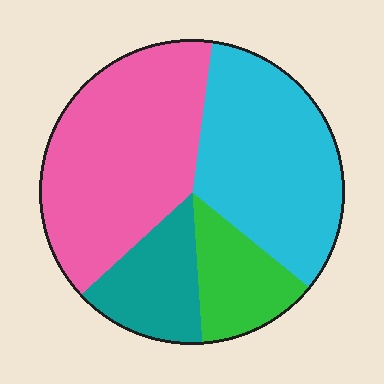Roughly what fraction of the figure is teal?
Teal takes up less than a quarter of the figure.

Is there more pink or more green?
Pink.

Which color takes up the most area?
Pink, at roughly 40%.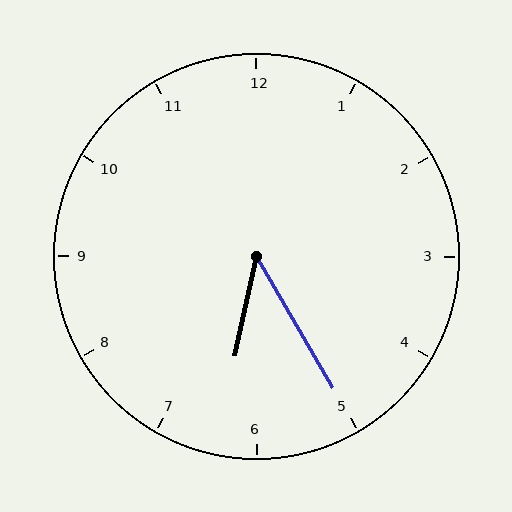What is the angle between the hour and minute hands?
Approximately 42 degrees.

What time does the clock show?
6:25.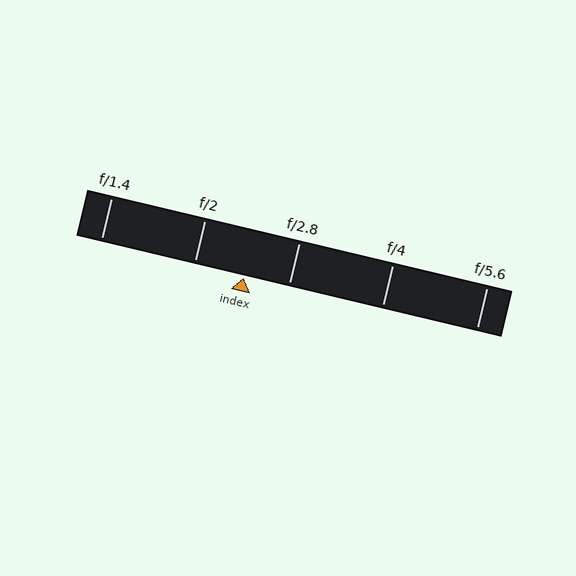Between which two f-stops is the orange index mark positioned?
The index mark is between f/2 and f/2.8.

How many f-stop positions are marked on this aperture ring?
There are 5 f-stop positions marked.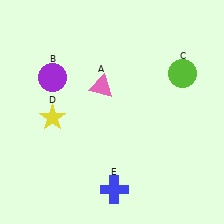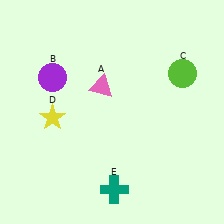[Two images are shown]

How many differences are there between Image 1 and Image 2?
There is 1 difference between the two images.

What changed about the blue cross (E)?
In Image 1, E is blue. In Image 2, it changed to teal.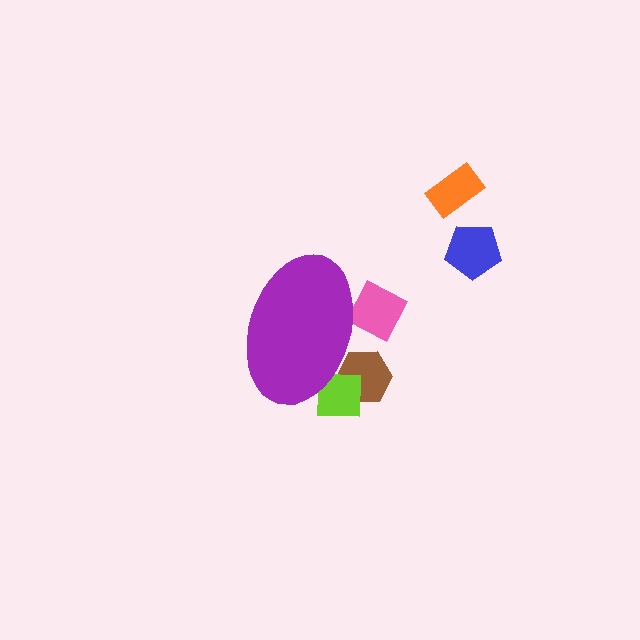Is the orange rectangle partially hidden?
No, the orange rectangle is fully visible.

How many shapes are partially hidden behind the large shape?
3 shapes are partially hidden.